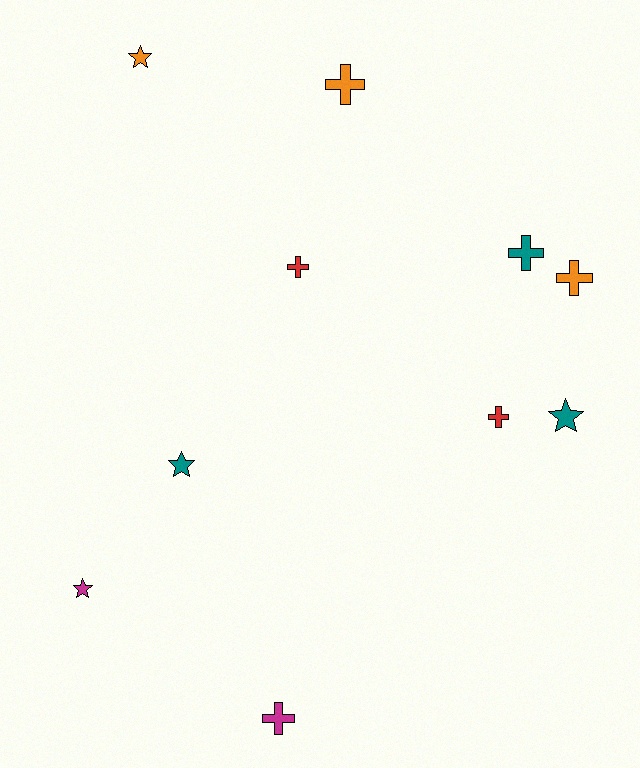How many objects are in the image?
There are 10 objects.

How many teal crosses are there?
There is 1 teal cross.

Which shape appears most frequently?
Cross, with 6 objects.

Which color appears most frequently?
Orange, with 3 objects.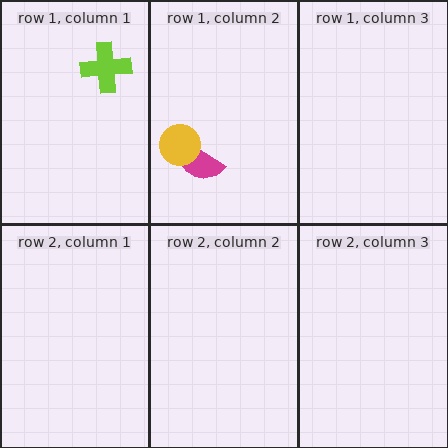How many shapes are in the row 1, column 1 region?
1.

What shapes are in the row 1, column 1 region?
The lime cross.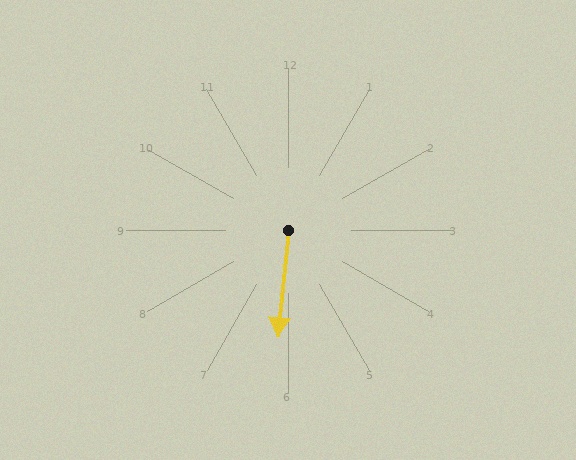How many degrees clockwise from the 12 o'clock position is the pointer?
Approximately 186 degrees.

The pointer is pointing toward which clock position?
Roughly 6 o'clock.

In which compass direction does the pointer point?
South.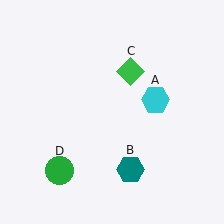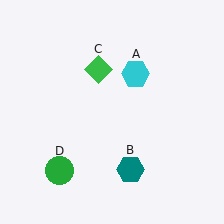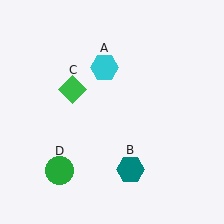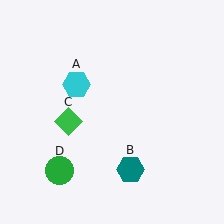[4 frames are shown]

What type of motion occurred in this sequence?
The cyan hexagon (object A), green diamond (object C) rotated counterclockwise around the center of the scene.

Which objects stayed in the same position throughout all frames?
Teal hexagon (object B) and green circle (object D) remained stationary.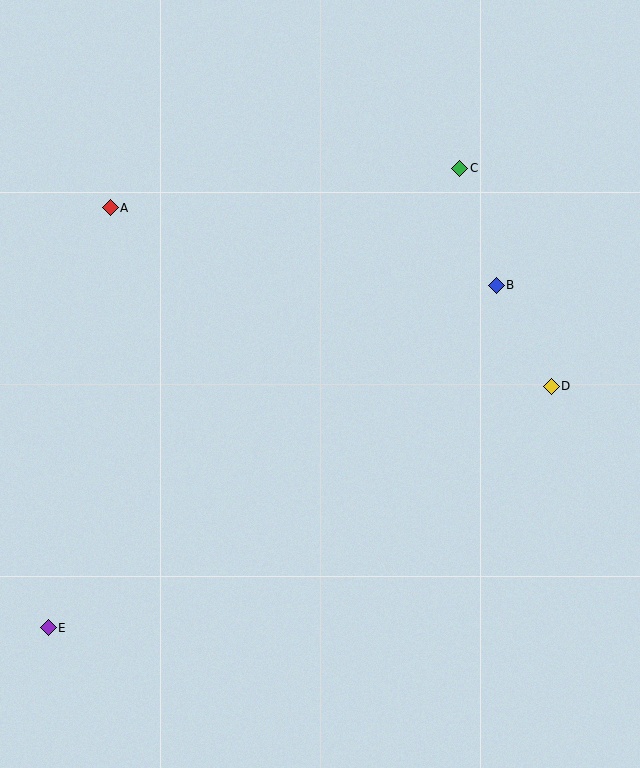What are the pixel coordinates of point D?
Point D is at (551, 386).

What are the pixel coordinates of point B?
Point B is at (496, 285).